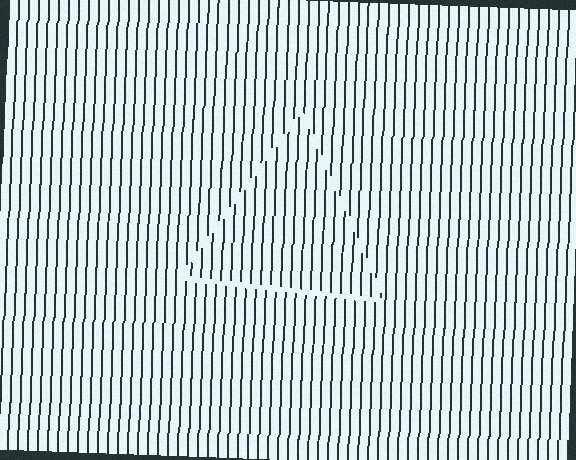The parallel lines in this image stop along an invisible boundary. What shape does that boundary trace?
An illusory triangle. The interior of the shape contains the same grating, shifted by half a period — the contour is defined by the phase discontinuity where line-ends from the inner and outer gratings abut.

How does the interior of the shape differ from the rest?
The interior of the shape contains the same grating, shifted by half a period — the contour is defined by the phase discontinuity where line-ends from the inner and outer gratings abut.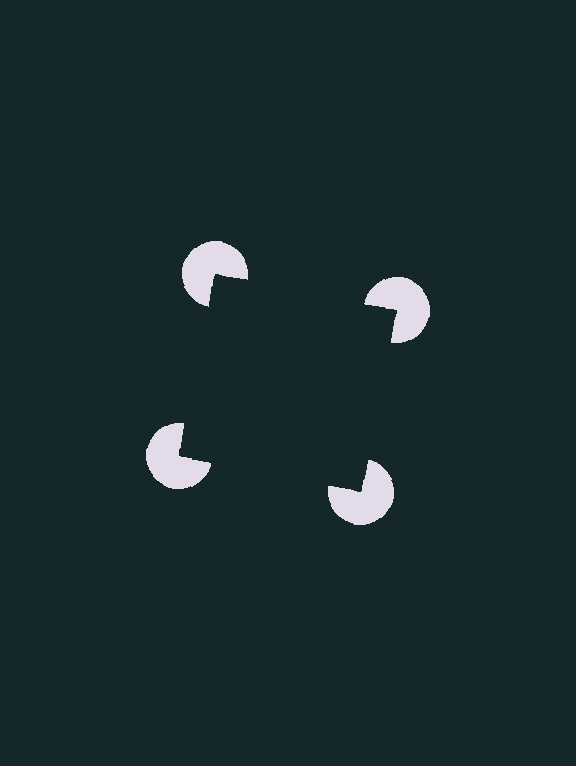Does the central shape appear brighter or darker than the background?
It typically appears slightly darker than the background, even though no actual brightness change is drawn.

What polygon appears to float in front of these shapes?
An illusory square — its edges are inferred from the aligned wedge cuts in the pac-man discs, not physically drawn.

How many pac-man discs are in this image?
There are 4 — one at each vertex of the illusory square.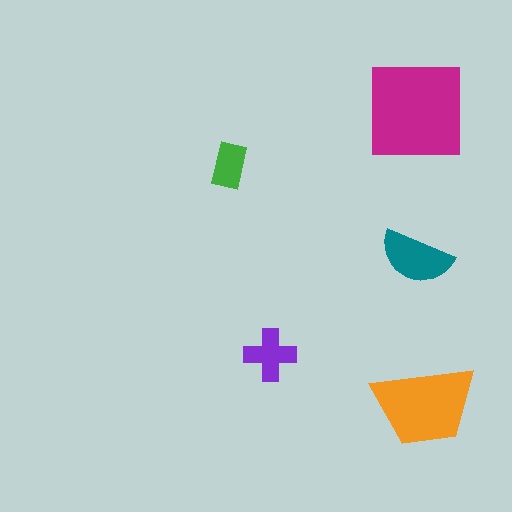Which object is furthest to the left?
The green rectangle is leftmost.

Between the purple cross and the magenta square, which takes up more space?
The magenta square.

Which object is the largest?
The magenta square.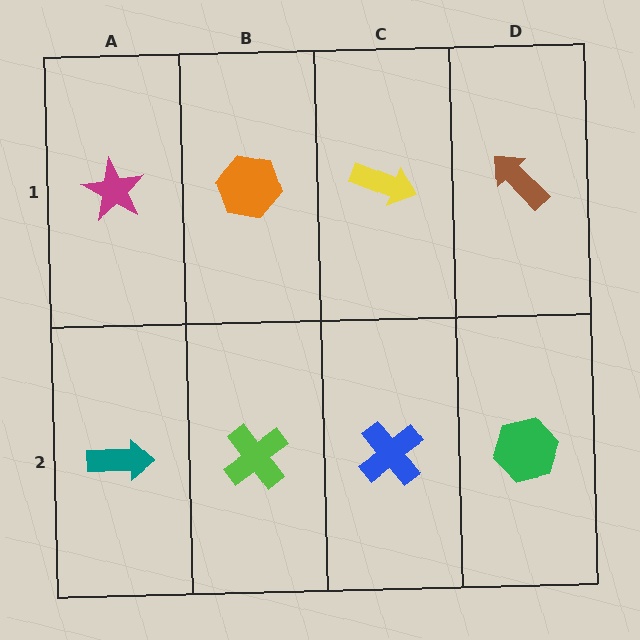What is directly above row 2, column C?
A yellow arrow.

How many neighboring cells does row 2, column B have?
3.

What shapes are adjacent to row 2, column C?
A yellow arrow (row 1, column C), a lime cross (row 2, column B), a green hexagon (row 2, column D).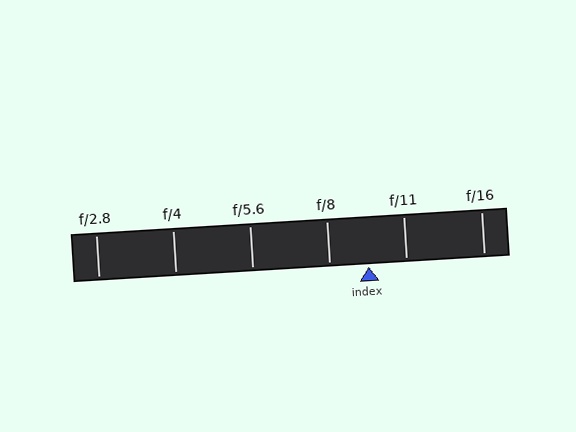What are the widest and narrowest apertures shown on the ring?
The widest aperture shown is f/2.8 and the narrowest is f/16.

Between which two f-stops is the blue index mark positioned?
The index mark is between f/8 and f/11.